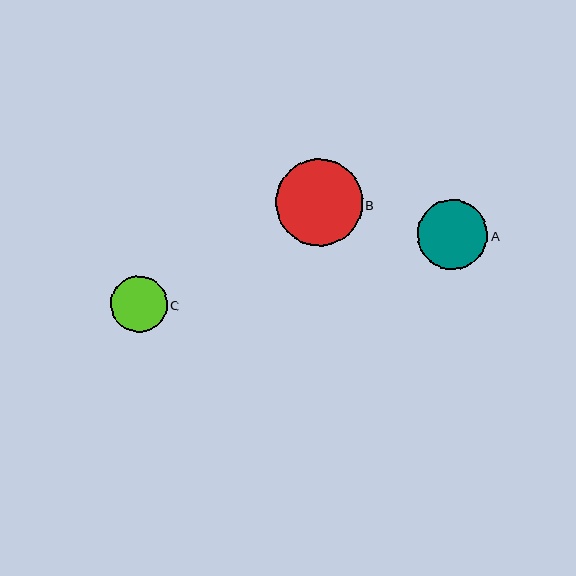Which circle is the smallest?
Circle C is the smallest with a size of approximately 56 pixels.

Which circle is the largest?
Circle B is the largest with a size of approximately 87 pixels.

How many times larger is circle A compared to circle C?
Circle A is approximately 1.2 times the size of circle C.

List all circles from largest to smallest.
From largest to smallest: B, A, C.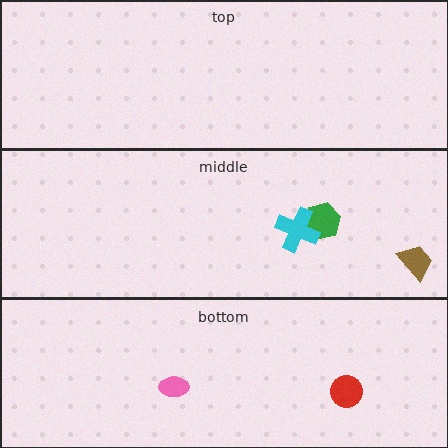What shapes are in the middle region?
The green hexagon, the brown trapezoid, the cyan cross.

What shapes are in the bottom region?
The pink ellipse, the red circle.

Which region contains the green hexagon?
The middle region.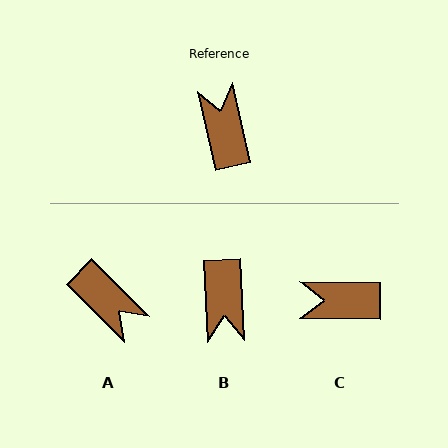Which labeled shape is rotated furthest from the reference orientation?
B, about 170 degrees away.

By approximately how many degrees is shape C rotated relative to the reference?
Approximately 76 degrees counter-clockwise.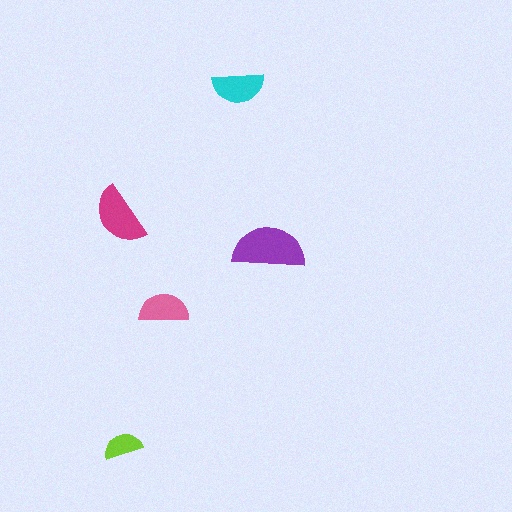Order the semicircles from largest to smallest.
the purple one, the magenta one, the cyan one, the pink one, the lime one.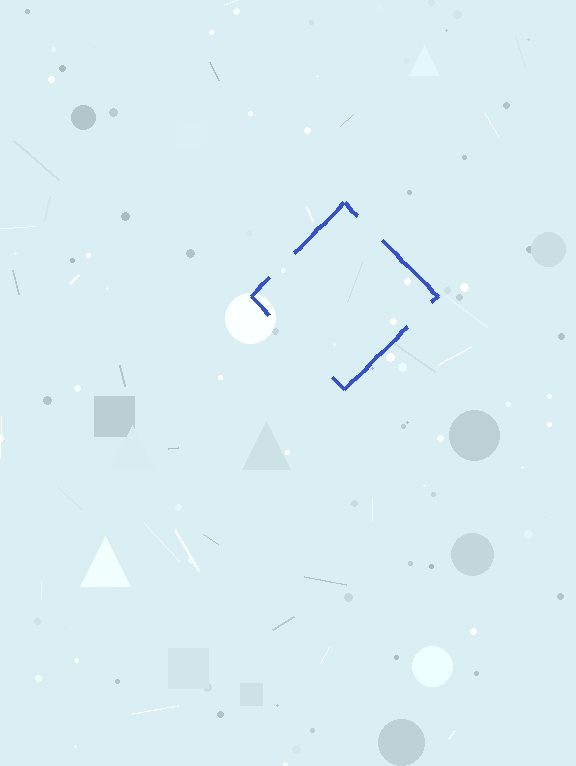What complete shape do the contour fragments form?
The contour fragments form a diamond.